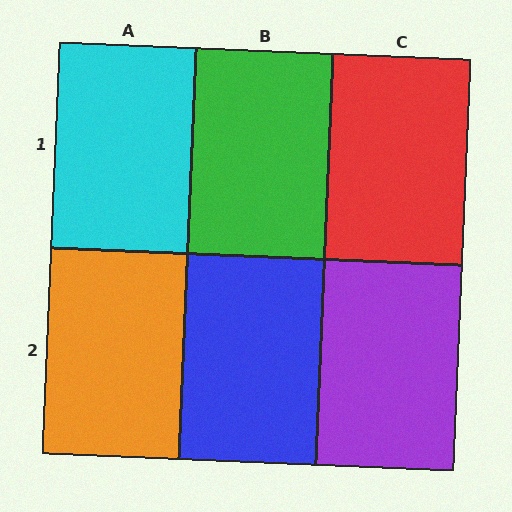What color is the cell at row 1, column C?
Red.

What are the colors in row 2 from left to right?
Orange, blue, purple.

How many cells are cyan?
1 cell is cyan.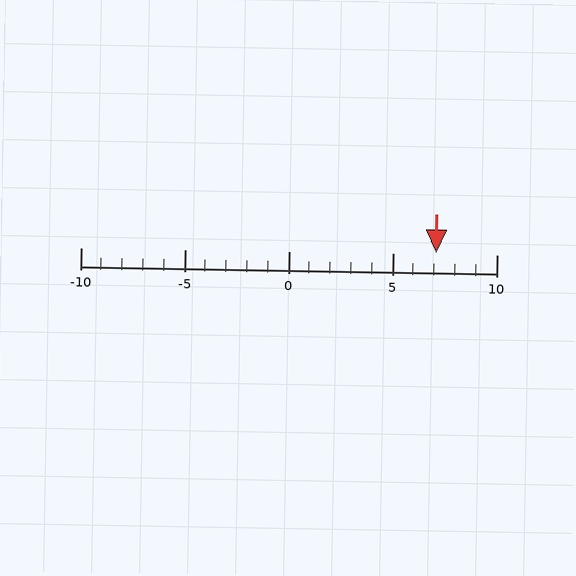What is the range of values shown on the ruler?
The ruler shows values from -10 to 10.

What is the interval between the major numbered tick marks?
The major tick marks are spaced 5 units apart.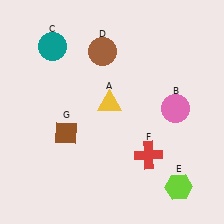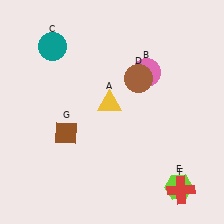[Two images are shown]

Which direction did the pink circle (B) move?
The pink circle (B) moved up.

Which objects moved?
The objects that moved are: the pink circle (B), the brown circle (D), the red cross (F).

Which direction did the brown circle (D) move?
The brown circle (D) moved right.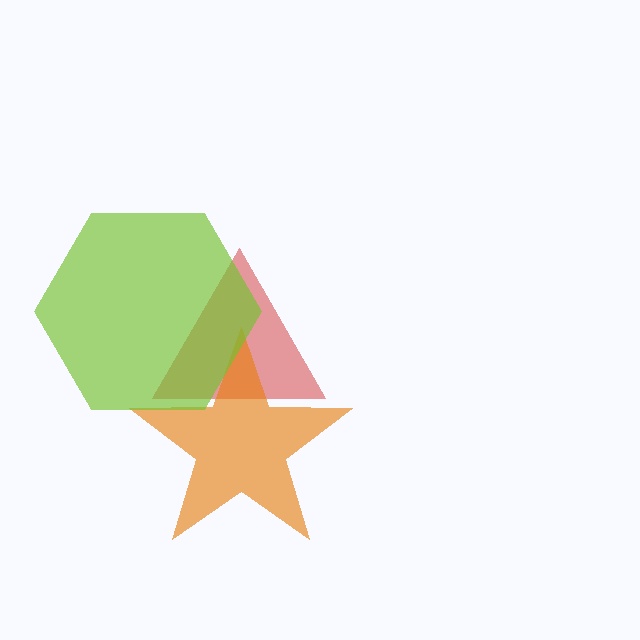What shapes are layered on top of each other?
The layered shapes are: a red triangle, an orange star, a lime hexagon.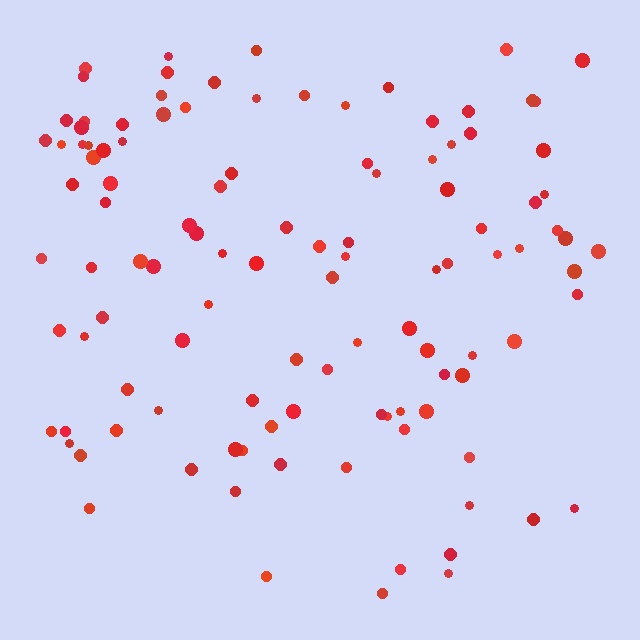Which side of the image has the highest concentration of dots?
The top.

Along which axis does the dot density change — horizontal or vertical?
Vertical.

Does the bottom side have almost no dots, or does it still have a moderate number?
Still a moderate number, just noticeably fewer than the top.